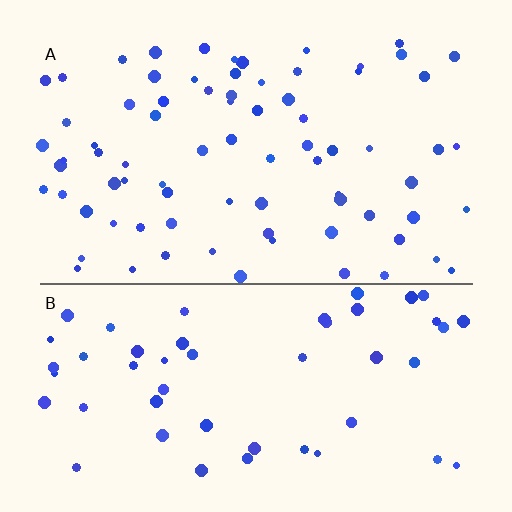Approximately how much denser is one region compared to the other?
Approximately 1.5× — region A over region B.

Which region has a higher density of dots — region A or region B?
A (the top).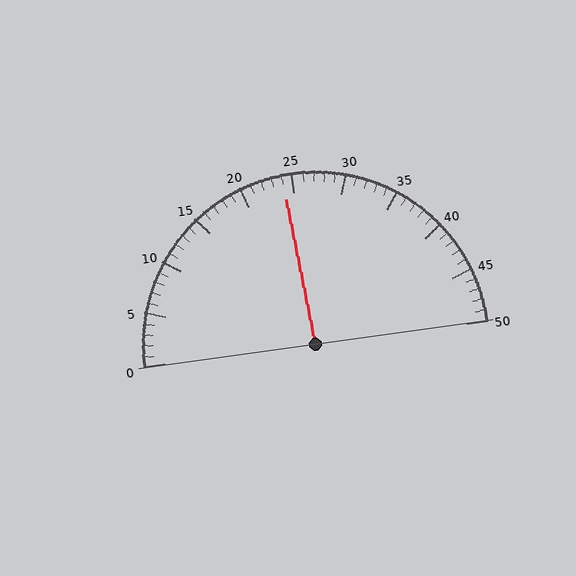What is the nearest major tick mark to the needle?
The nearest major tick mark is 25.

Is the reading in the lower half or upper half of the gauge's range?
The reading is in the lower half of the range (0 to 50).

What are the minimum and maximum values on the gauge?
The gauge ranges from 0 to 50.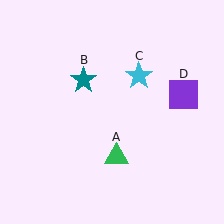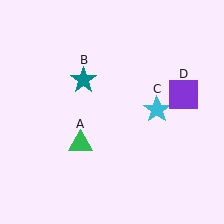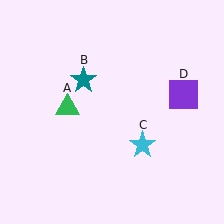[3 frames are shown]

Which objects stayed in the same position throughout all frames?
Teal star (object B) and purple square (object D) remained stationary.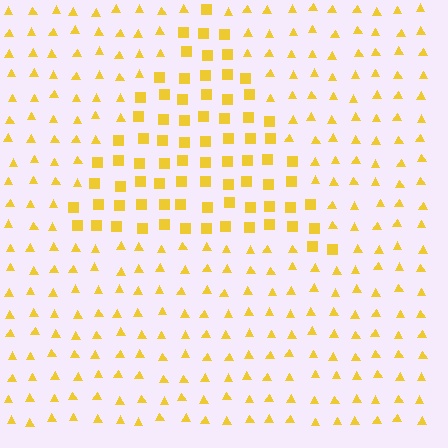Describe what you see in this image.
The image is filled with small yellow elements arranged in a uniform grid. A triangle-shaped region contains squares, while the surrounding area contains triangles. The boundary is defined purely by the change in element shape.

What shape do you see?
I see a triangle.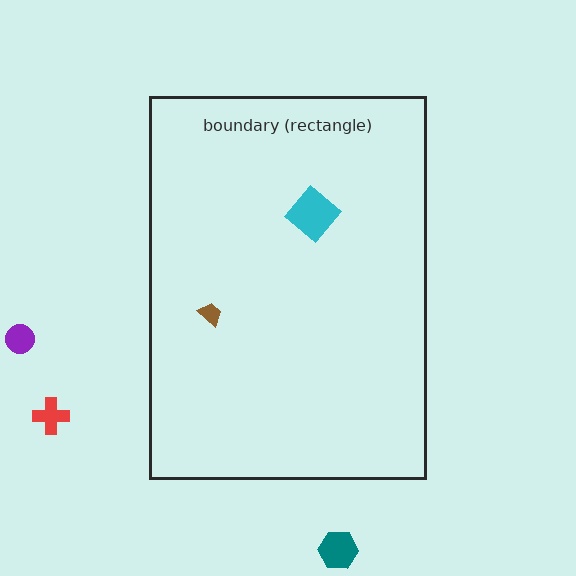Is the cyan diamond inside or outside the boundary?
Inside.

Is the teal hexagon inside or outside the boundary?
Outside.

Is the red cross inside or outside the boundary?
Outside.